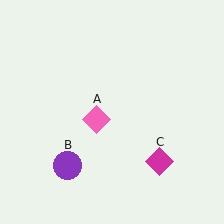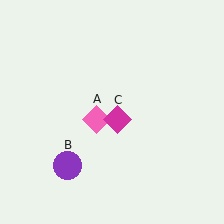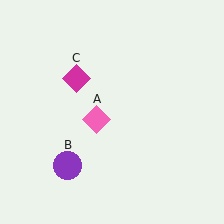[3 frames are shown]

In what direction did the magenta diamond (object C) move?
The magenta diamond (object C) moved up and to the left.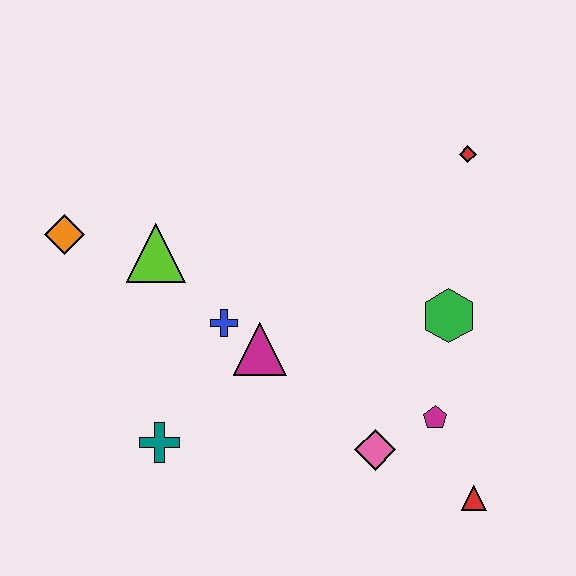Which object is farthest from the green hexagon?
The orange diamond is farthest from the green hexagon.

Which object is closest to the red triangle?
The magenta pentagon is closest to the red triangle.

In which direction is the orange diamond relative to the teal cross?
The orange diamond is above the teal cross.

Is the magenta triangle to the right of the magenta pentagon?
No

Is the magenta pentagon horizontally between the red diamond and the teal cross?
Yes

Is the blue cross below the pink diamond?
No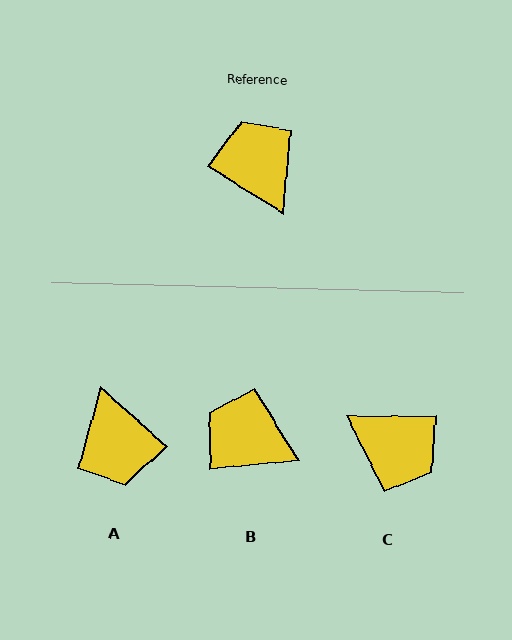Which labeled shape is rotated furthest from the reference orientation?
A, about 170 degrees away.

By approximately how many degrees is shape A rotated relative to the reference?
Approximately 170 degrees counter-clockwise.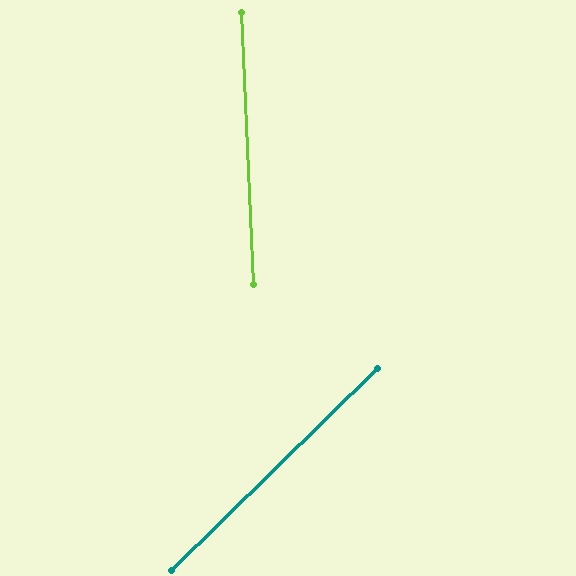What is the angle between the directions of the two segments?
Approximately 48 degrees.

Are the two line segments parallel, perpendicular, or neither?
Neither parallel nor perpendicular — they differ by about 48°.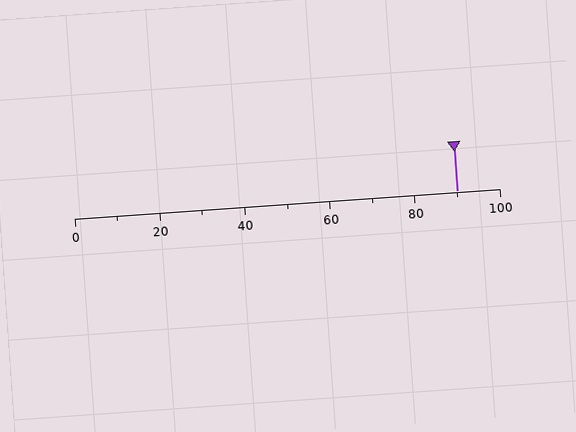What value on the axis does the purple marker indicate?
The marker indicates approximately 90.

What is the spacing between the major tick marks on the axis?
The major ticks are spaced 20 apart.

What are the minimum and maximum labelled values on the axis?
The axis runs from 0 to 100.